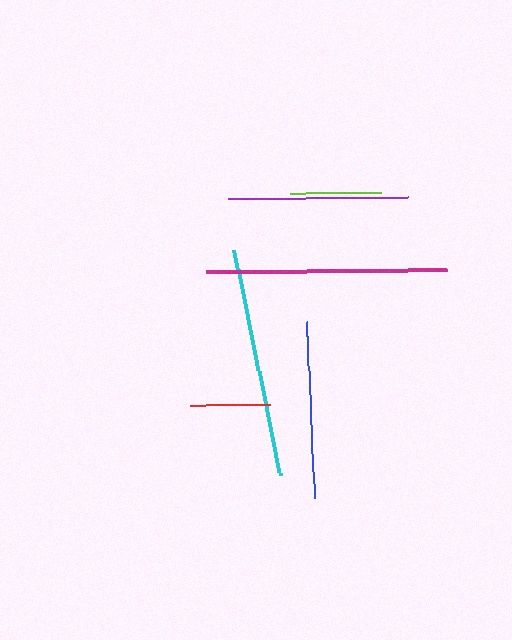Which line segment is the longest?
The magenta line is the longest at approximately 240 pixels.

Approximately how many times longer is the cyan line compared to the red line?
The cyan line is approximately 2.9 times the length of the red line.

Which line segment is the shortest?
The red line is the shortest at approximately 81 pixels.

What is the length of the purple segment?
The purple segment is approximately 180 pixels long.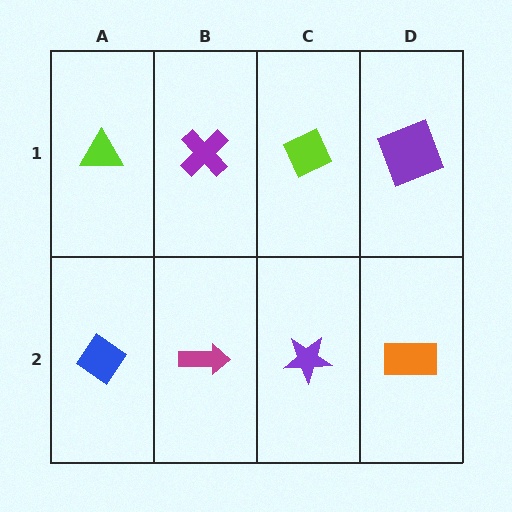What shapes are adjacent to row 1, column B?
A magenta arrow (row 2, column B), a lime triangle (row 1, column A), a lime diamond (row 1, column C).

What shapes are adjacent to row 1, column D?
An orange rectangle (row 2, column D), a lime diamond (row 1, column C).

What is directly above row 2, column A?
A lime triangle.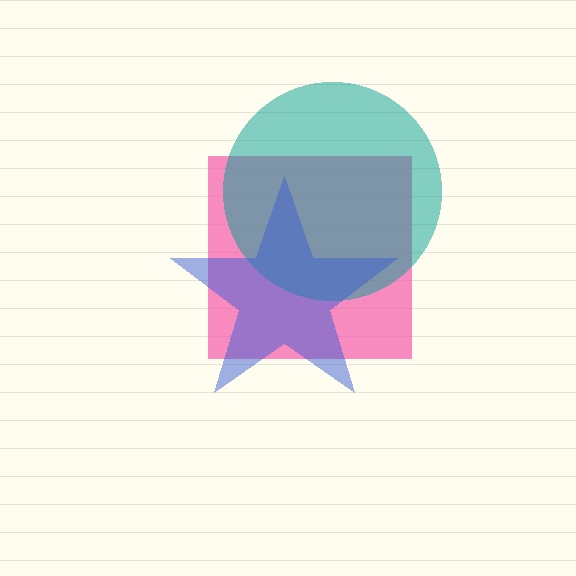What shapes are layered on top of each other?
The layered shapes are: a pink square, a teal circle, a blue star.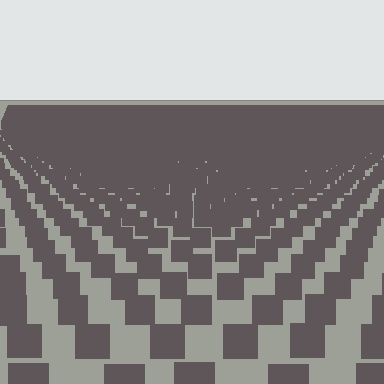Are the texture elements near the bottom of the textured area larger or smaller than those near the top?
Larger. Near the bottom, elements are closer to the viewer and appear at a bigger on-screen size.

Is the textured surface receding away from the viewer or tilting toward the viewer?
The surface is receding away from the viewer. Texture elements get smaller and denser toward the top.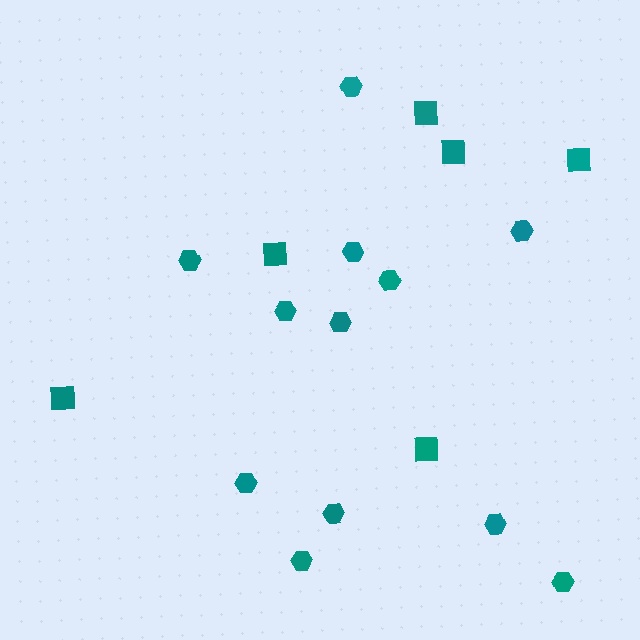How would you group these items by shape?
There are 2 groups: one group of squares (6) and one group of hexagons (12).